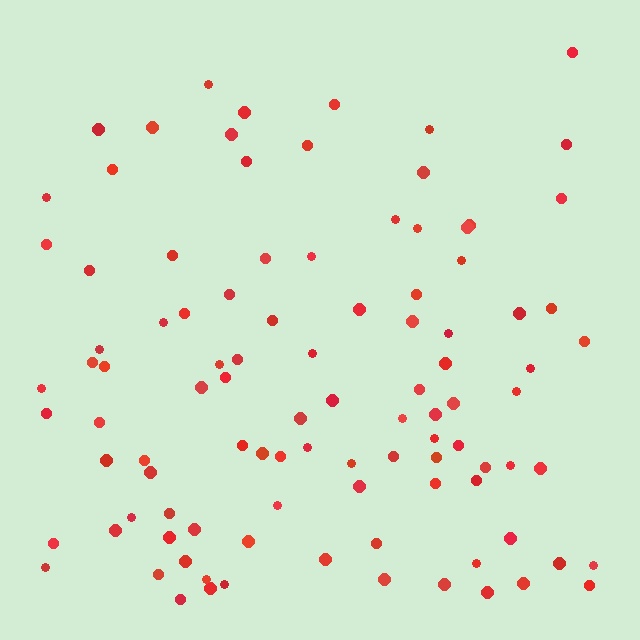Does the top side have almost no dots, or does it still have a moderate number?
Still a moderate number, just noticeably fewer than the bottom.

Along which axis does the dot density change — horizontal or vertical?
Vertical.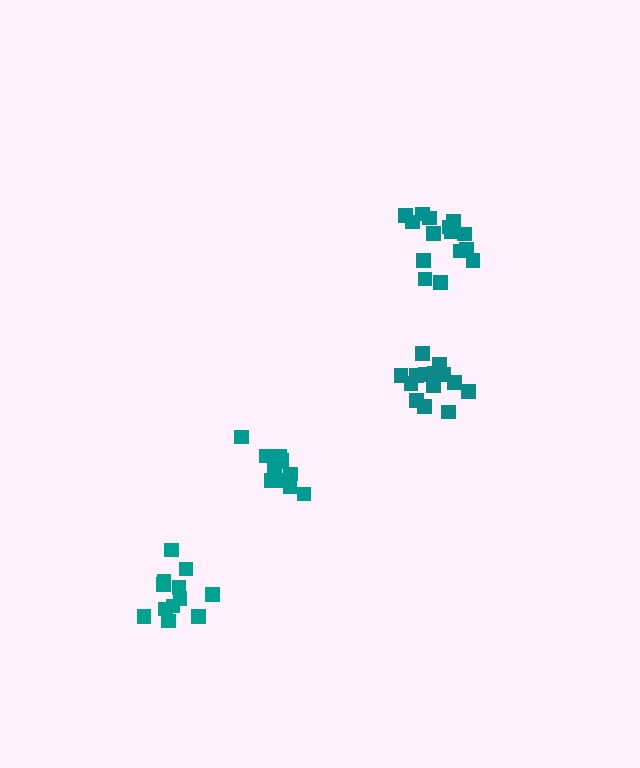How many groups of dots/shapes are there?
There are 4 groups.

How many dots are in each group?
Group 1: 12 dots, Group 2: 12 dots, Group 3: 15 dots, Group 4: 14 dots (53 total).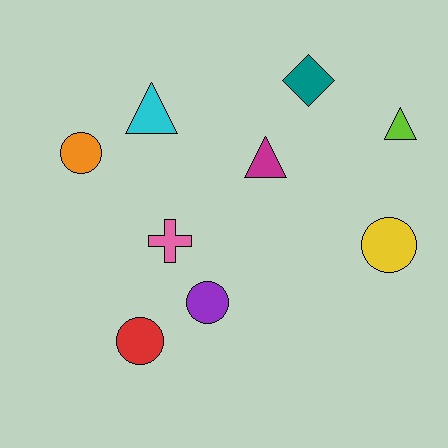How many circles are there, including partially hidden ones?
There are 4 circles.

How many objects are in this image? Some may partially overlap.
There are 9 objects.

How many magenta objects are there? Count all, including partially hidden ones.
There is 1 magenta object.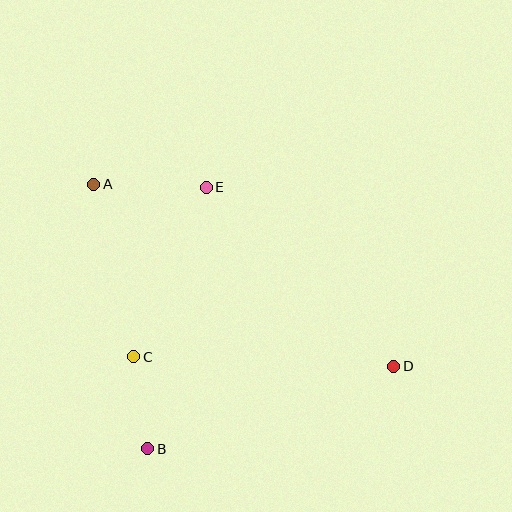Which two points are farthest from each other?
Points A and D are farthest from each other.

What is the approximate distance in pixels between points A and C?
The distance between A and C is approximately 177 pixels.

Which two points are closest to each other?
Points B and C are closest to each other.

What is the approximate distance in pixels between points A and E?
The distance between A and E is approximately 113 pixels.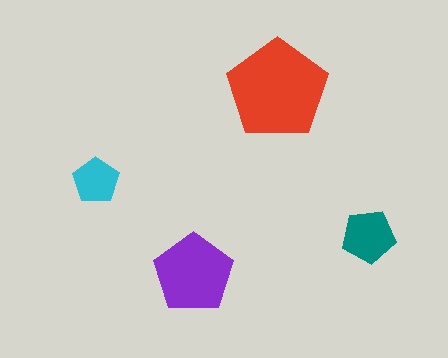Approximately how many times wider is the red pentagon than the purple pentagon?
About 1.5 times wider.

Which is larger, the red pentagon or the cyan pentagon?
The red one.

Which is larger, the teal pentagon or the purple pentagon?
The purple one.